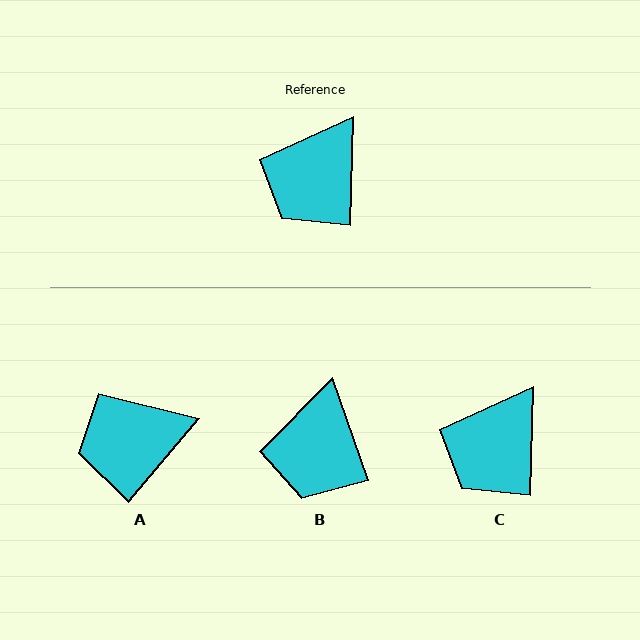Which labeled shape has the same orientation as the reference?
C.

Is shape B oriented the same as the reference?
No, it is off by about 21 degrees.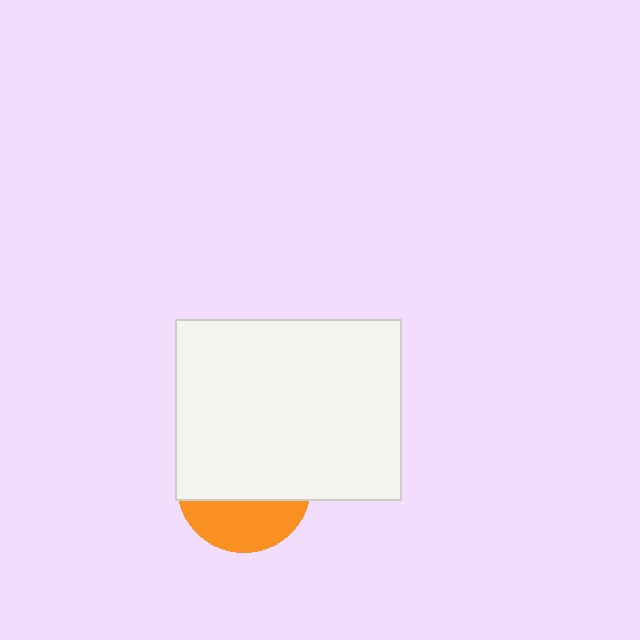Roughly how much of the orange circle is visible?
A small part of it is visible (roughly 35%).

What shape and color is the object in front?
The object in front is a white rectangle.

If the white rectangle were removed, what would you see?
You would see the complete orange circle.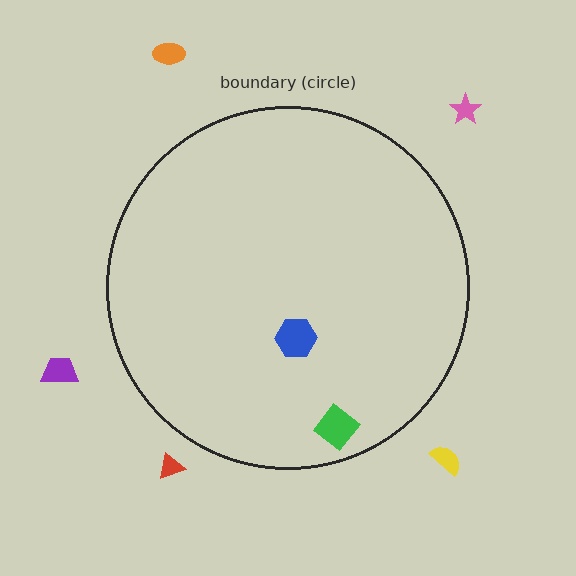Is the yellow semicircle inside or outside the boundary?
Outside.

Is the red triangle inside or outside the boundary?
Outside.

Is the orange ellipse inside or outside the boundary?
Outside.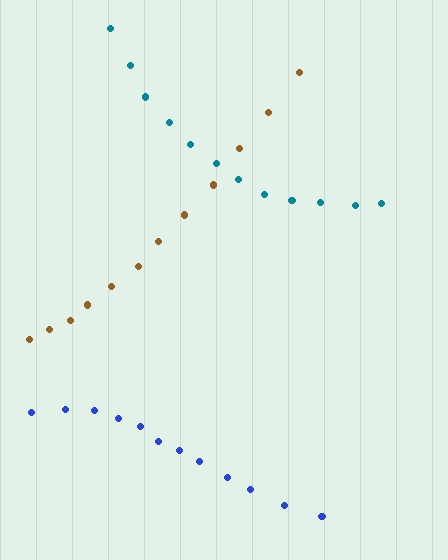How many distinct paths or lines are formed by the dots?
There are 3 distinct paths.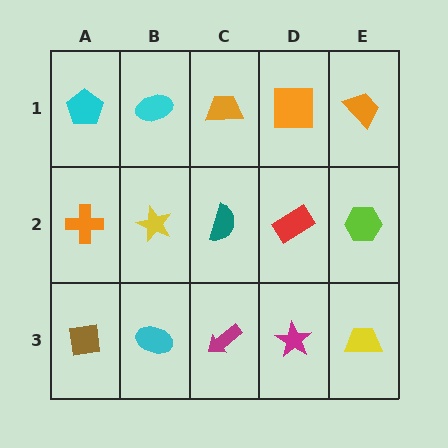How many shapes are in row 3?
5 shapes.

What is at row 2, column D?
A red rectangle.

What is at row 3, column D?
A magenta star.